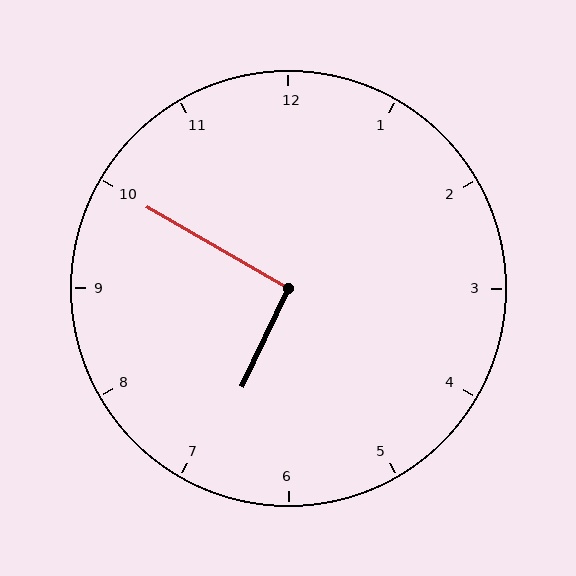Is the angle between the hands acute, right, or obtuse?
It is right.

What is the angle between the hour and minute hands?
Approximately 95 degrees.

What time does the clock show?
6:50.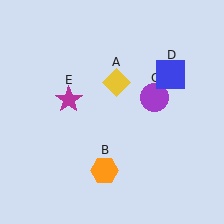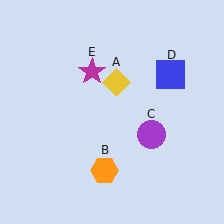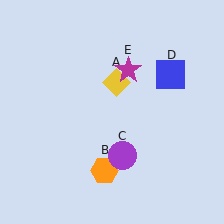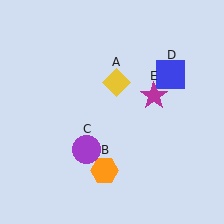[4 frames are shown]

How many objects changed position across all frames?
2 objects changed position: purple circle (object C), magenta star (object E).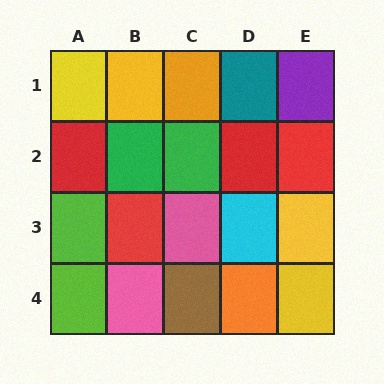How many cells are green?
2 cells are green.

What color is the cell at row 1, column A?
Yellow.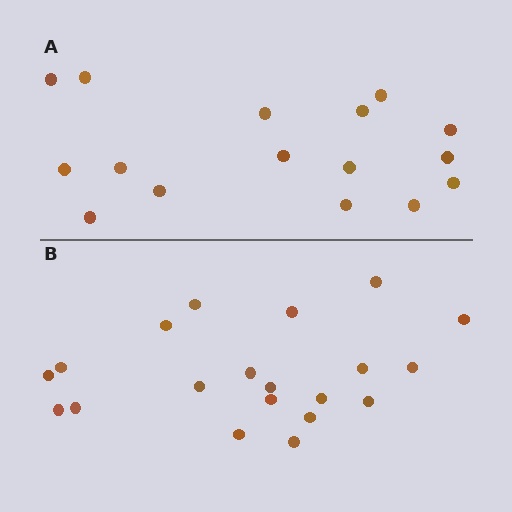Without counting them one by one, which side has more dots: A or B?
Region B (the bottom region) has more dots.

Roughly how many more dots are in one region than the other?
Region B has about 4 more dots than region A.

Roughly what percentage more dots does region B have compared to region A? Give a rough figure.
About 25% more.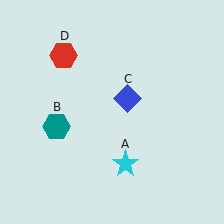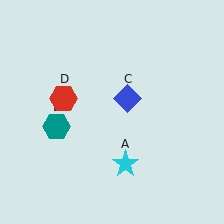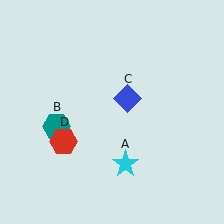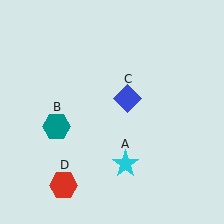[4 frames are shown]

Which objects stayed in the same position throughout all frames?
Cyan star (object A) and teal hexagon (object B) and blue diamond (object C) remained stationary.